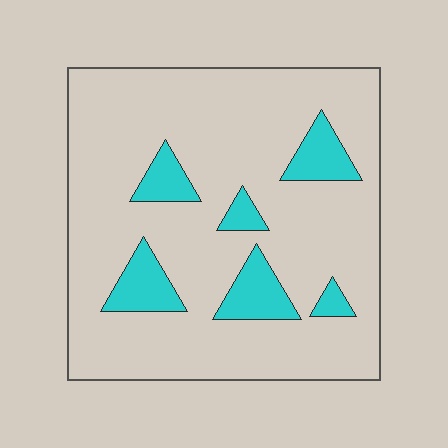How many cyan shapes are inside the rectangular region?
6.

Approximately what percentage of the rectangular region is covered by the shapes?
Approximately 15%.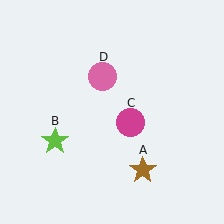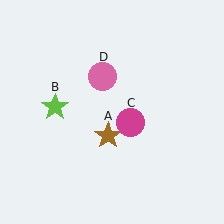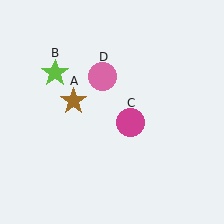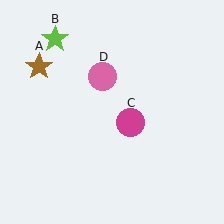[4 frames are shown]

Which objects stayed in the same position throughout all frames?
Magenta circle (object C) and pink circle (object D) remained stationary.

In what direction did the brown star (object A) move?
The brown star (object A) moved up and to the left.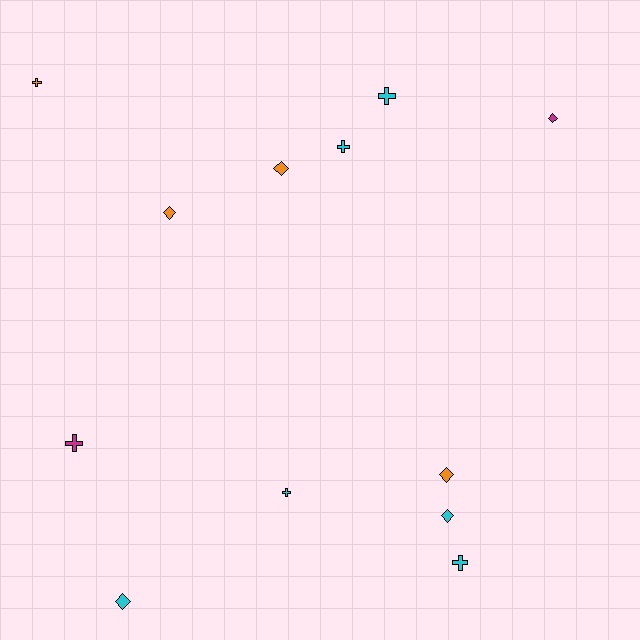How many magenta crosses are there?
There is 1 magenta cross.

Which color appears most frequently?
Cyan, with 6 objects.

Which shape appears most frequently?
Diamond, with 6 objects.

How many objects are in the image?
There are 12 objects.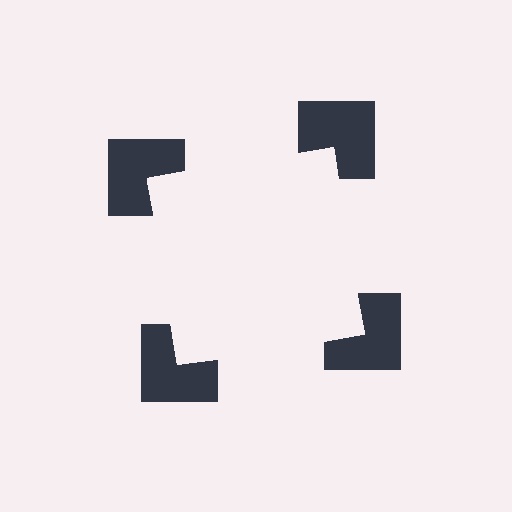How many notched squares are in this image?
There are 4 — one at each vertex of the illusory square.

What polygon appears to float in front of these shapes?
An illusory square — its edges are inferred from the aligned wedge cuts in the notched squares, not physically drawn.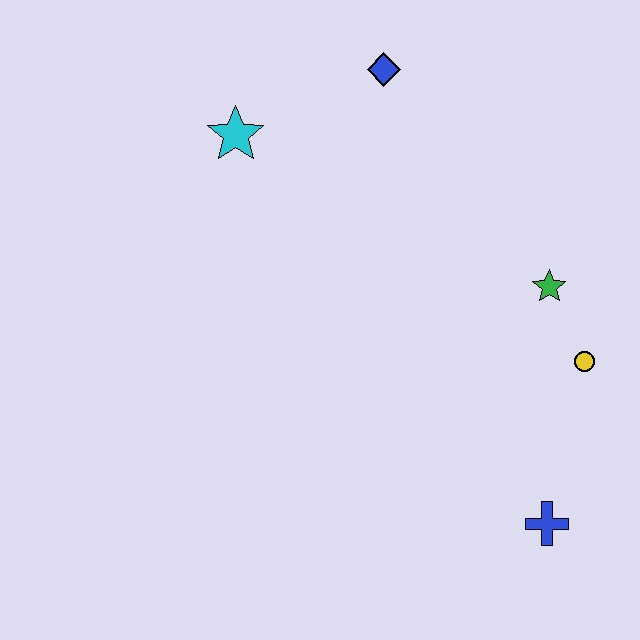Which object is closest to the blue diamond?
The cyan star is closest to the blue diamond.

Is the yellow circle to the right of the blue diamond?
Yes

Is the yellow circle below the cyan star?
Yes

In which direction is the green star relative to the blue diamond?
The green star is below the blue diamond.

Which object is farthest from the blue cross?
The cyan star is farthest from the blue cross.